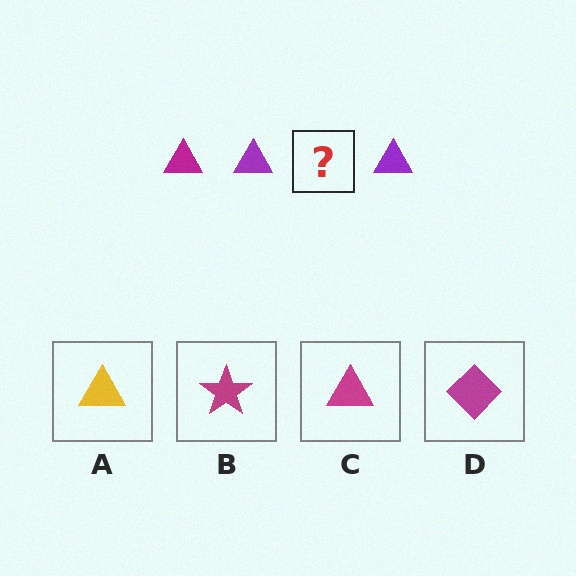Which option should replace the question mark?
Option C.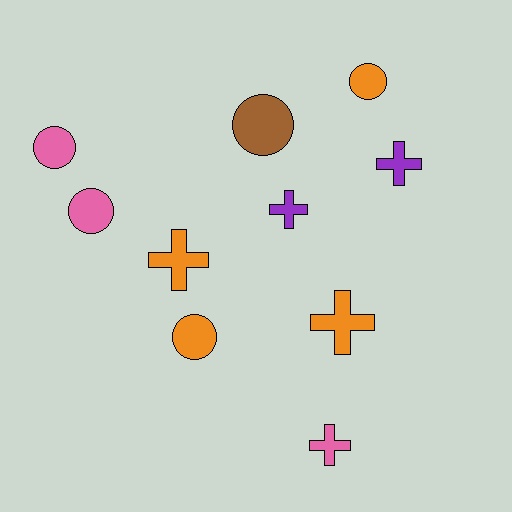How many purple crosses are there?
There are 2 purple crosses.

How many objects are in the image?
There are 10 objects.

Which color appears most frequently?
Orange, with 4 objects.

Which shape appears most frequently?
Circle, with 5 objects.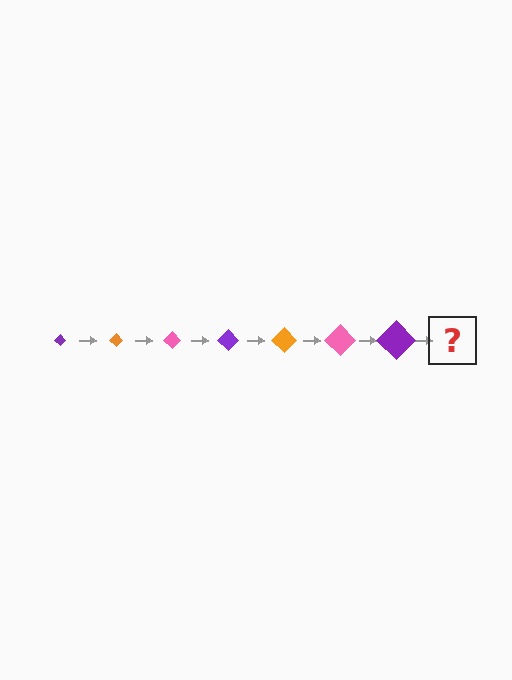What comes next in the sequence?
The next element should be an orange diamond, larger than the previous one.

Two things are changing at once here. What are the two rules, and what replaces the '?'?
The two rules are that the diamond grows larger each step and the color cycles through purple, orange, and pink. The '?' should be an orange diamond, larger than the previous one.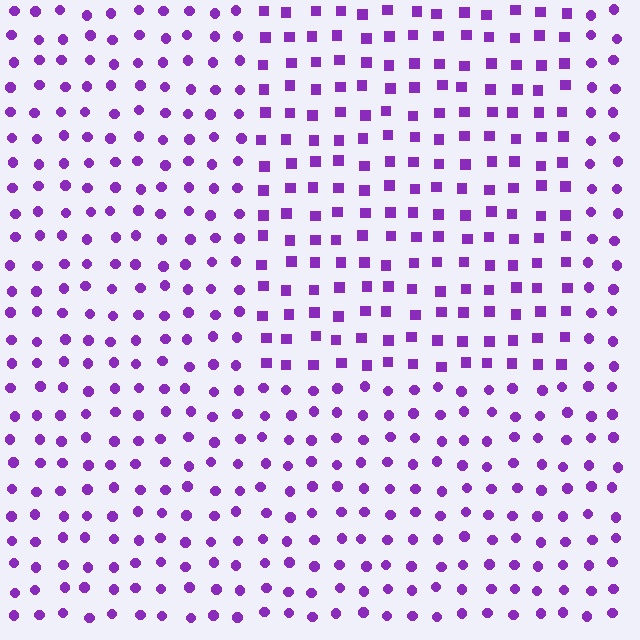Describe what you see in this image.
The image is filled with small purple elements arranged in a uniform grid. A rectangle-shaped region contains squares, while the surrounding area contains circles. The boundary is defined purely by the change in element shape.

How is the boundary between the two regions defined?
The boundary is defined by a change in element shape: squares inside vs. circles outside. All elements share the same color and spacing.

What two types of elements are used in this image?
The image uses squares inside the rectangle region and circles outside it.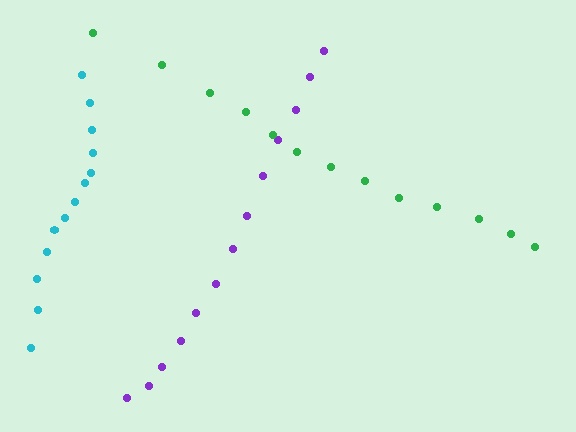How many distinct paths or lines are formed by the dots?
There are 3 distinct paths.